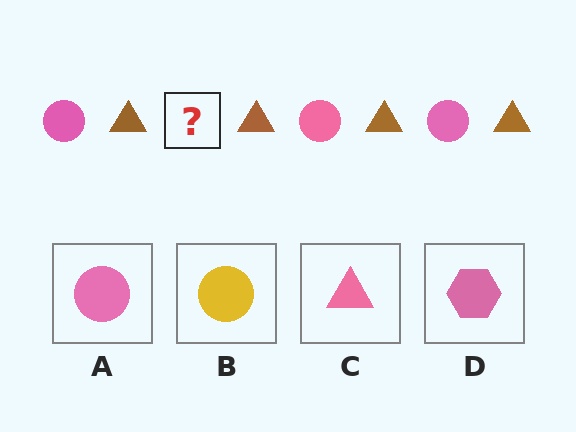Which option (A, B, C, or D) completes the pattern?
A.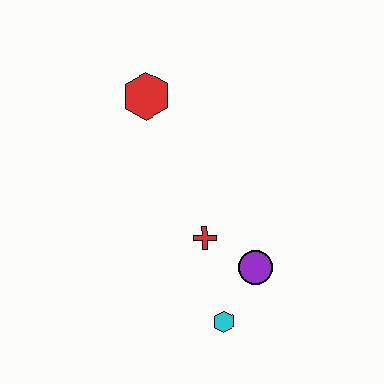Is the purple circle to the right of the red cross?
Yes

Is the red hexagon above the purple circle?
Yes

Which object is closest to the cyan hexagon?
The purple circle is closest to the cyan hexagon.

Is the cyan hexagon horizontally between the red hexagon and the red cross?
No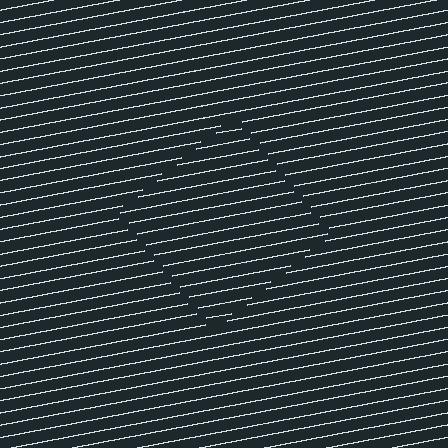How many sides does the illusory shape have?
4 sides — the line-ends trace a square.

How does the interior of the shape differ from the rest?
The interior of the shape contains the same grating, shifted by half a period — the contour is defined by the phase discontinuity where line-ends from the inner and outer gratings abut.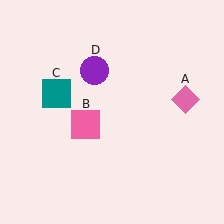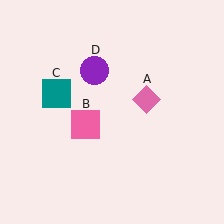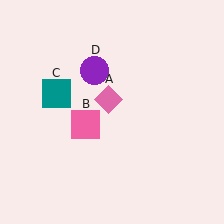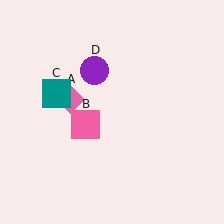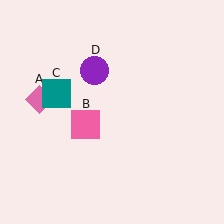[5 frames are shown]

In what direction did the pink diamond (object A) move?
The pink diamond (object A) moved left.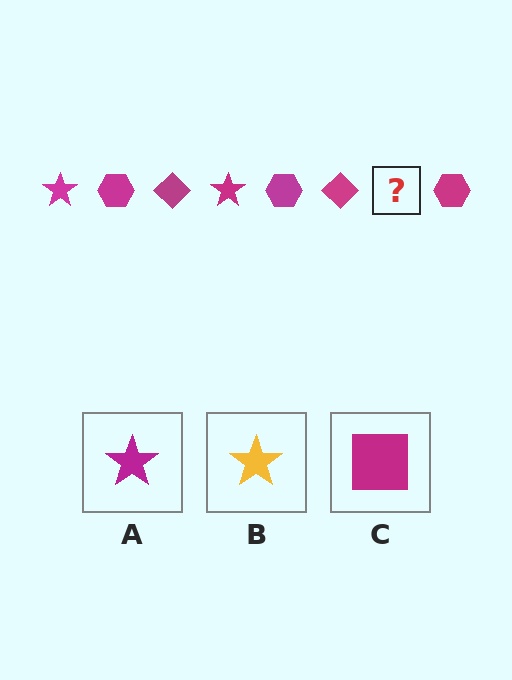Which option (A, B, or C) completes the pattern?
A.